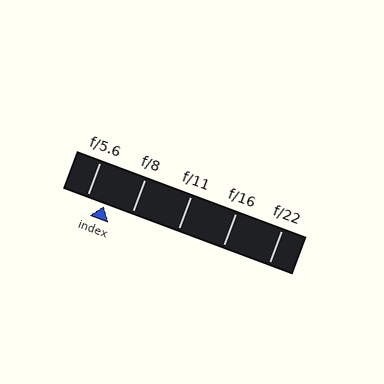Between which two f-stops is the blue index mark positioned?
The index mark is between f/5.6 and f/8.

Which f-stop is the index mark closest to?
The index mark is closest to f/5.6.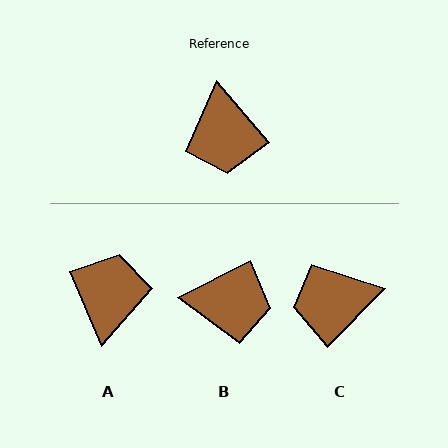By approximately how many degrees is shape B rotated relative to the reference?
Approximately 77 degrees counter-clockwise.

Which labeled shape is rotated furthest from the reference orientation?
A, about 162 degrees away.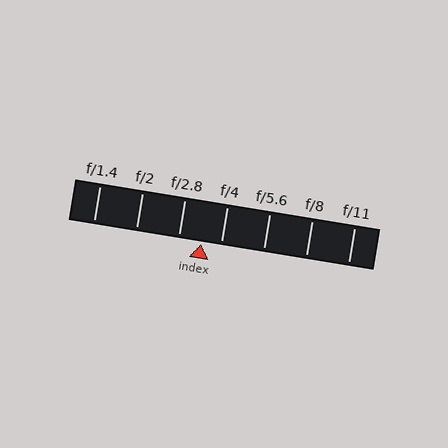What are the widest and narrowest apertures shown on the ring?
The widest aperture shown is f/1.4 and the narrowest is f/11.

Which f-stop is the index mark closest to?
The index mark is closest to f/4.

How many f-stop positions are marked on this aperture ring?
There are 7 f-stop positions marked.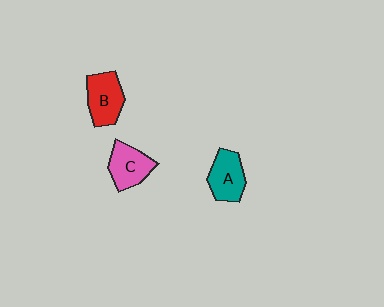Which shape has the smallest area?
Shape C (pink).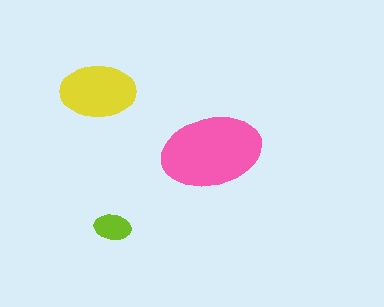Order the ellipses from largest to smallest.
the pink one, the yellow one, the lime one.